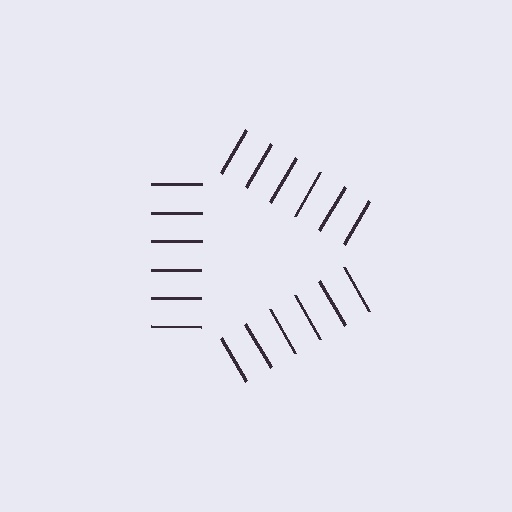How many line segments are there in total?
18 — 6 along each of the 3 edges.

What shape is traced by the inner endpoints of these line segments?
An illusory triangle — the line segments terminate on its edges but no continuous stroke is drawn.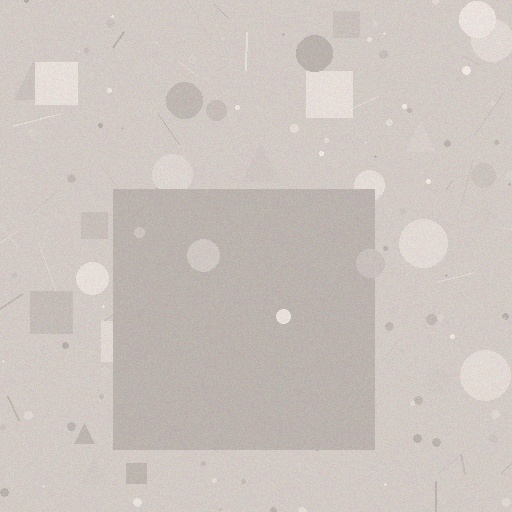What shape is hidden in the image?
A square is hidden in the image.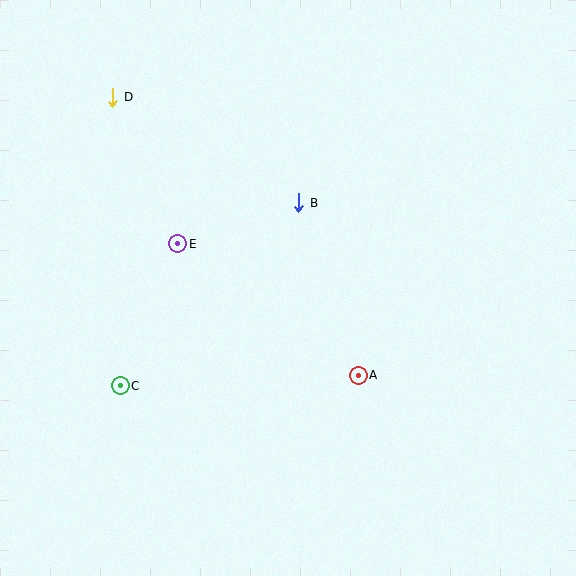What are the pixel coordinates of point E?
Point E is at (178, 244).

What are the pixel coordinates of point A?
Point A is at (358, 375).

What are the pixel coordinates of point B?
Point B is at (299, 203).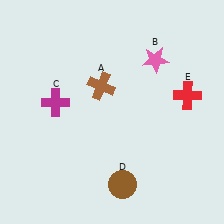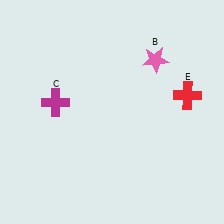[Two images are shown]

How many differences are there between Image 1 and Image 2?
There are 2 differences between the two images.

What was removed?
The brown circle (D), the brown cross (A) were removed in Image 2.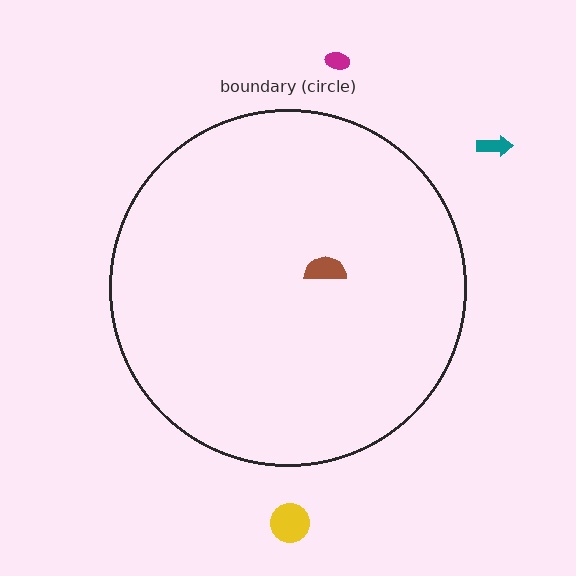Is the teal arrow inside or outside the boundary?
Outside.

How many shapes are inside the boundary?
1 inside, 3 outside.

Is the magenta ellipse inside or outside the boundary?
Outside.